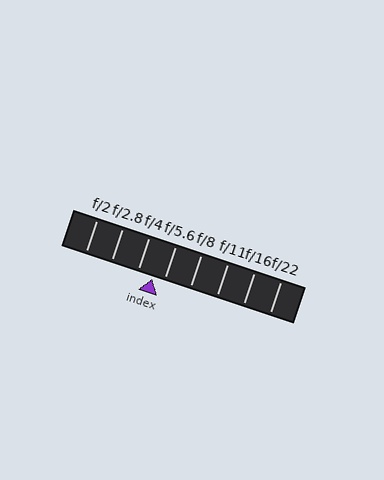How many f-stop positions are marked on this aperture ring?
There are 8 f-stop positions marked.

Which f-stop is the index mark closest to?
The index mark is closest to f/5.6.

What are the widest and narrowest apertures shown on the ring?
The widest aperture shown is f/2 and the narrowest is f/22.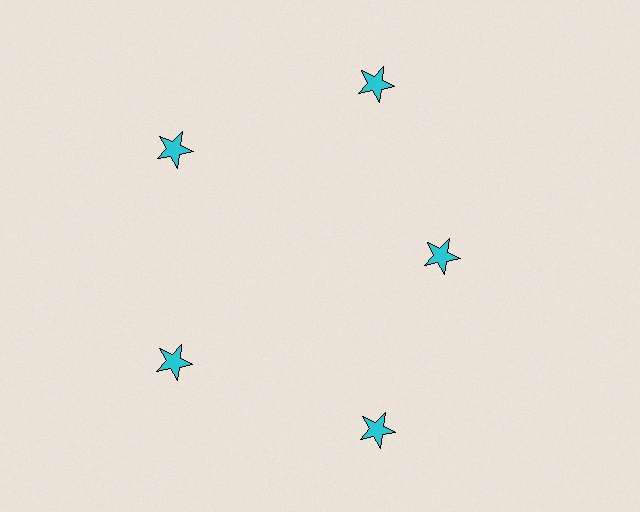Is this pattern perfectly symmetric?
No. The 5 cyan stars are arranged in a ring, but one element near the 3 o'clock position is pulled inward toward the center, breaking the 5-fold rotational symmetry.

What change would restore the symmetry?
The symmetry would be restored by moving it outward, back onto the ring so that all 5 stars sit at equal angles and equal distance from the center.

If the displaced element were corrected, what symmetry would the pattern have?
It would have 5-fold rotational symmetry — the pattern would map onto itself every 72 degrees.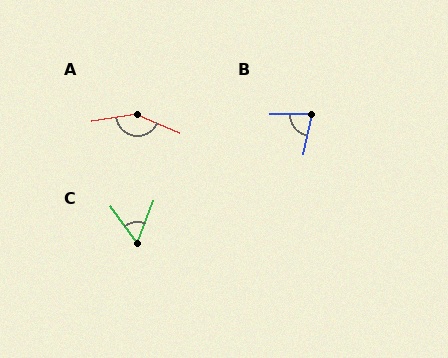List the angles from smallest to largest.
C (57°), B (78°), A (148°).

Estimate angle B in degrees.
Approximately 78 degrees.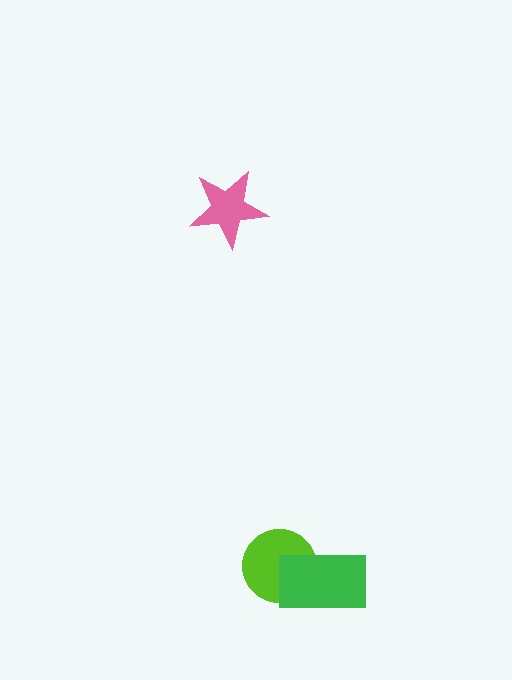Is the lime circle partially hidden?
Yes, it is partially covered by another shape.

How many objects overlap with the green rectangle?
1 object overlaps with the green rectangle.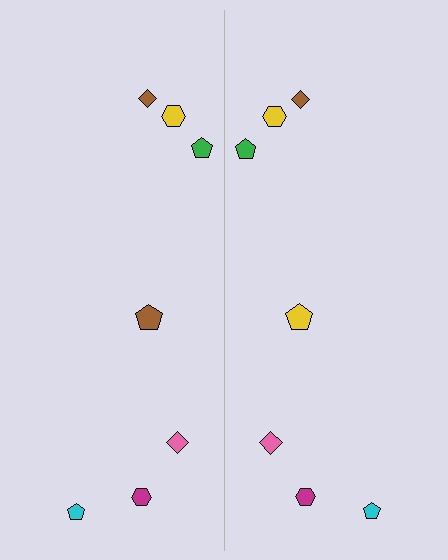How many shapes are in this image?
There are 14 shapes in this image.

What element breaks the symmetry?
The yellow pentagon on the right side breaks the symmetry — its mirror counterpart is brown.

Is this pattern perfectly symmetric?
No, the pattern is not perfectly symmetric. The yellow pentagon on the right side breaks the symmetry — its mirror counterpart is brown.